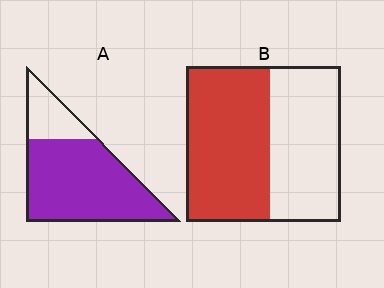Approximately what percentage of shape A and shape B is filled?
A is approximately 80% and B is approximately 55%.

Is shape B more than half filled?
Yes.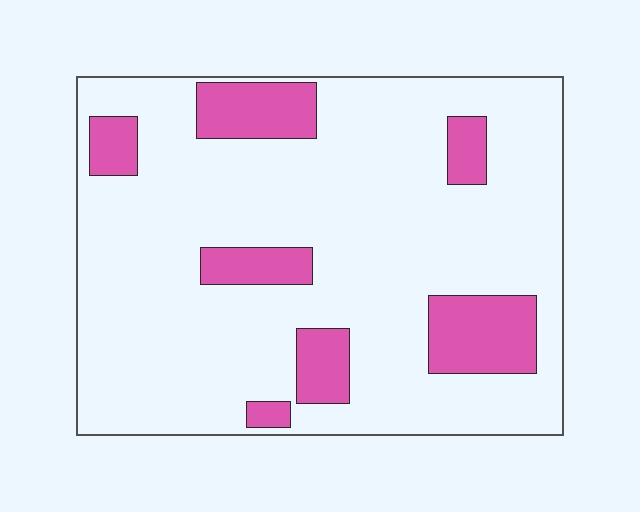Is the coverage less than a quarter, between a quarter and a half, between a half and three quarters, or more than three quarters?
Less than a quarter.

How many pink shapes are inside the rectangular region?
7.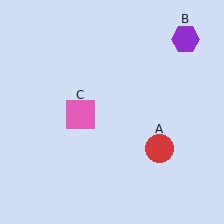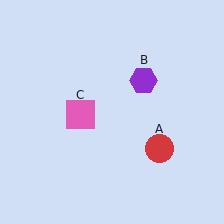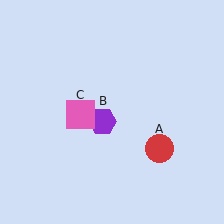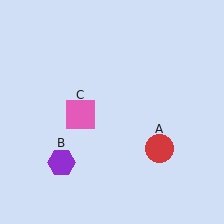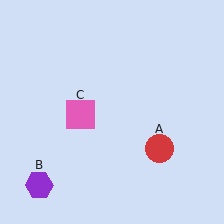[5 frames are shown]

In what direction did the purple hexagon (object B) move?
The purple hexagon (object B) moved down and to the left.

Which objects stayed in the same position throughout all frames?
Red circle (object A) and pink square (object C) remained stationary.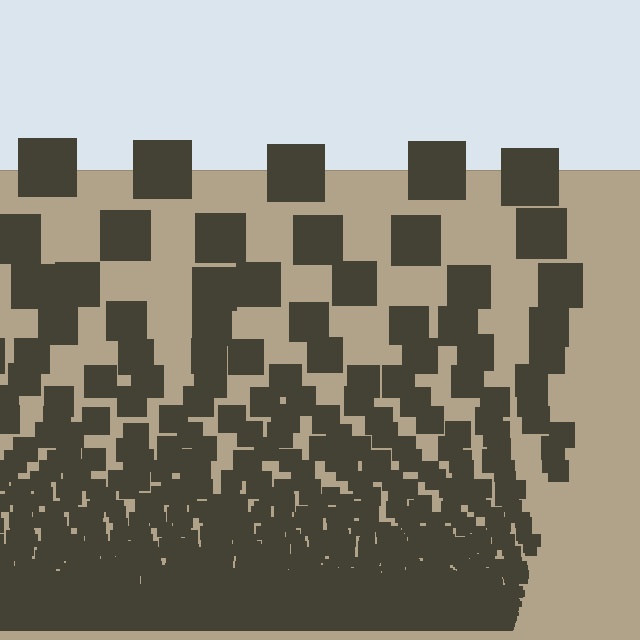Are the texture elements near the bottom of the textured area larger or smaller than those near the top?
Smaller. The gradient is inverted — elements near the bottom are smaller and denser.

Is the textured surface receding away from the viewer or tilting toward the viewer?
The surface appears to tilt toward the viewer. Texture elements get larger and sparser toward the top.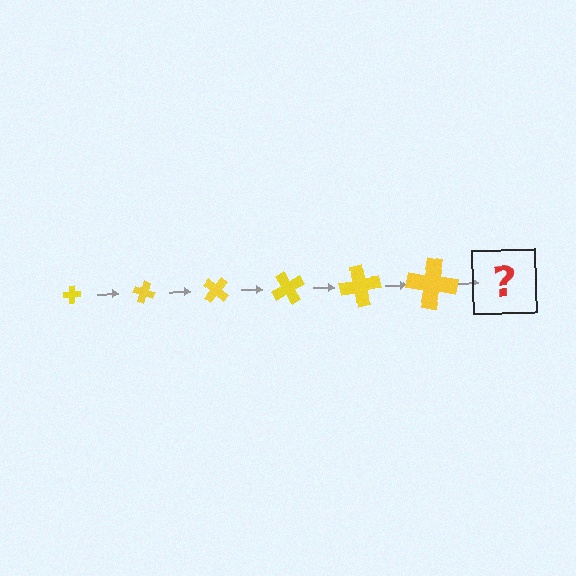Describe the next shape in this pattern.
It should be a cross, larger than the previous one and rotated 120 degrees from the start.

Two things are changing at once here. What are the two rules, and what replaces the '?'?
The two rules are that the cross grows larger each step and it rotates 20 degrees each step. The '?' should be a cross, larger than the previous one and rotated 120 degrees from the start.